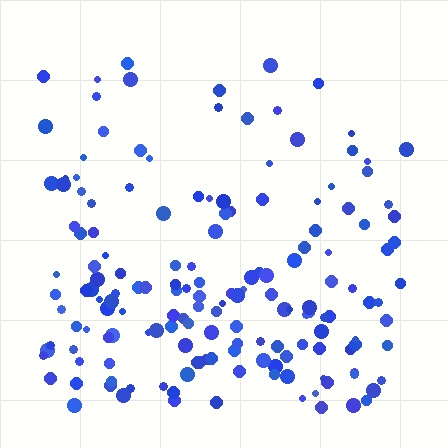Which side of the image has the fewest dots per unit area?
The top.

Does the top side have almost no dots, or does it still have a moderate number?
Still a moderate number, just noticeably fewer than the bottom.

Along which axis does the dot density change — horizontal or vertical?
Vertical.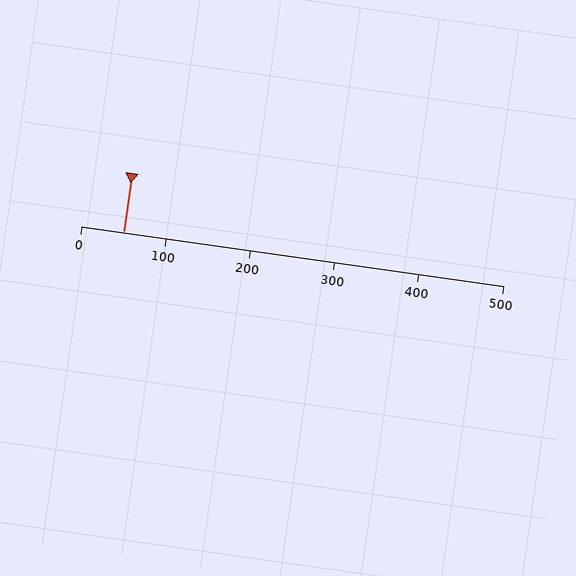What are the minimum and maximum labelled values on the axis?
The axis runs from 0 to 500.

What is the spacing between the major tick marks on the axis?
The major ticks are spaced 100 apart.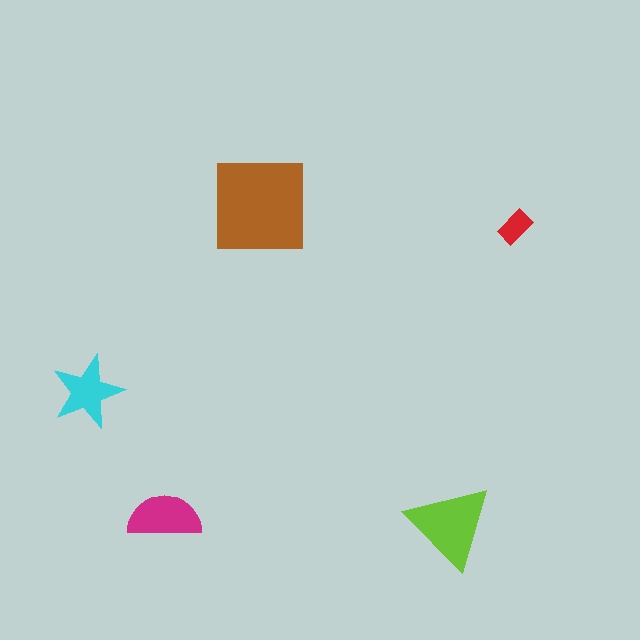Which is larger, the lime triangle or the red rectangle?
The lime triangle.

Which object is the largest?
The brown square.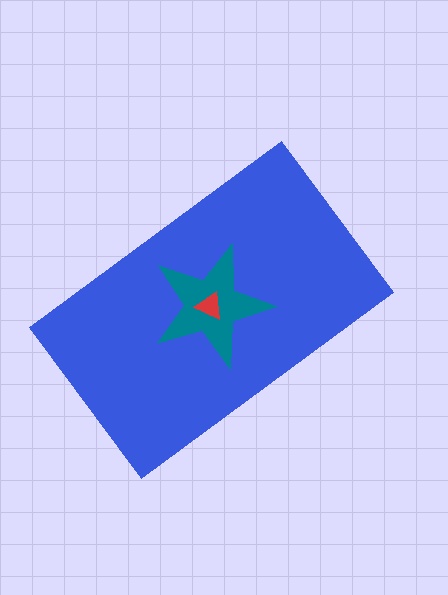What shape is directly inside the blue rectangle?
The teal star.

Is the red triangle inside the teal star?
Yes.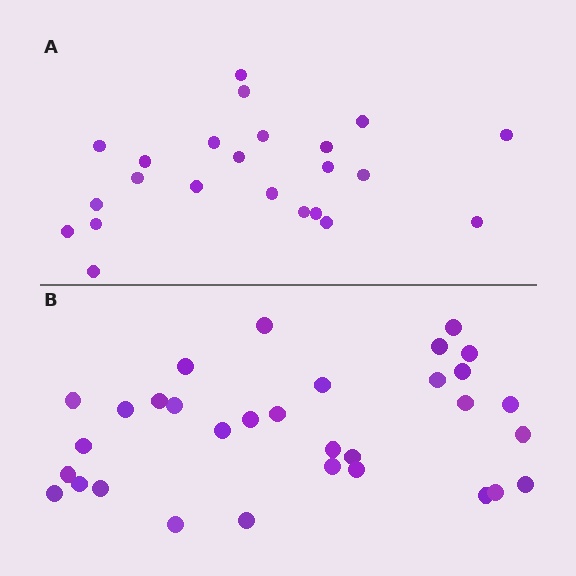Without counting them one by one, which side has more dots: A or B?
Region B (the bottom region) has more dots.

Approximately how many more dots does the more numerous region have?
Region B has roughly 8 or so more dots than region A.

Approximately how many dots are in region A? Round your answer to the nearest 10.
About 20 dots. (The exact count is 23, which rounds to 20.)